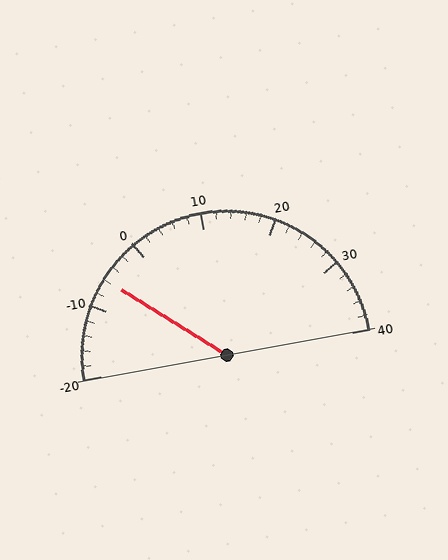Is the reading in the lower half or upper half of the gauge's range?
The reading is in the lower half of the range (-20 to 40).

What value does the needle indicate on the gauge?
The needle indicates approximately -6.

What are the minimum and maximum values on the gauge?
The gauge ranges from -20 to 40.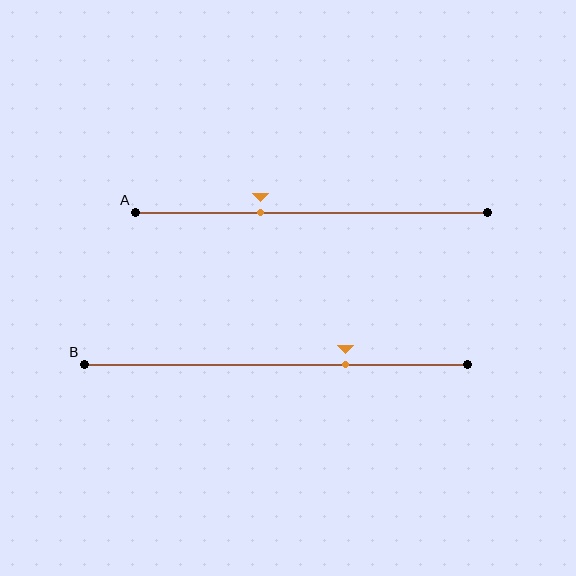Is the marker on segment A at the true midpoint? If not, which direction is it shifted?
No, the marker on segment A is shifted to the left by about 15% of the segment length.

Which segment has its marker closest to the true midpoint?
Segment A has its marker closest to the true midpoint.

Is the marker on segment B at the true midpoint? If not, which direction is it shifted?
No, the marker on segment B is shifted to the right by about 18% of the segment length.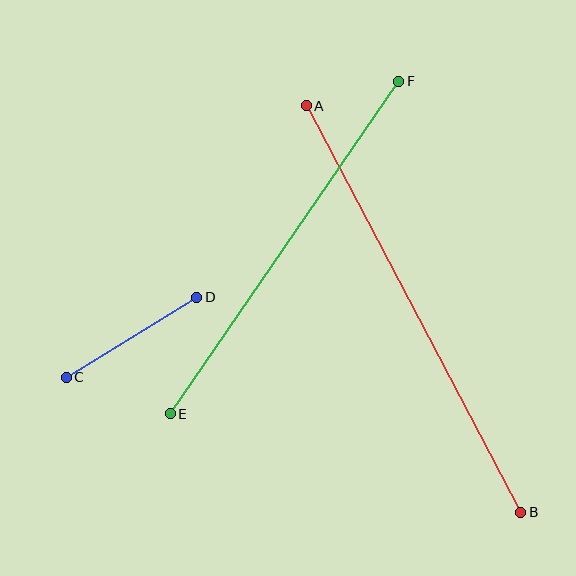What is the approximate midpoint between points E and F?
The midpoint is at approximately (284, 248) pixels.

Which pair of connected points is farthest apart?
Points A and B are farthest apart.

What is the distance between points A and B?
The distance is approximately 460 pixels.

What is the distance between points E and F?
The distance is approximately 404 pixels.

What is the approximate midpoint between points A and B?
The midpoint is at approximately (413, 309) pixels.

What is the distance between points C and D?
The distance is approximately 153 pixels.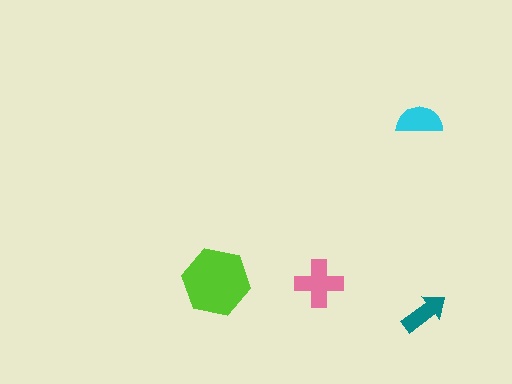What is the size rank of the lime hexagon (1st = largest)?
1st.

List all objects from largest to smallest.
The lime hexagon, the pink cross, the cyan semicircle, the teal arrow.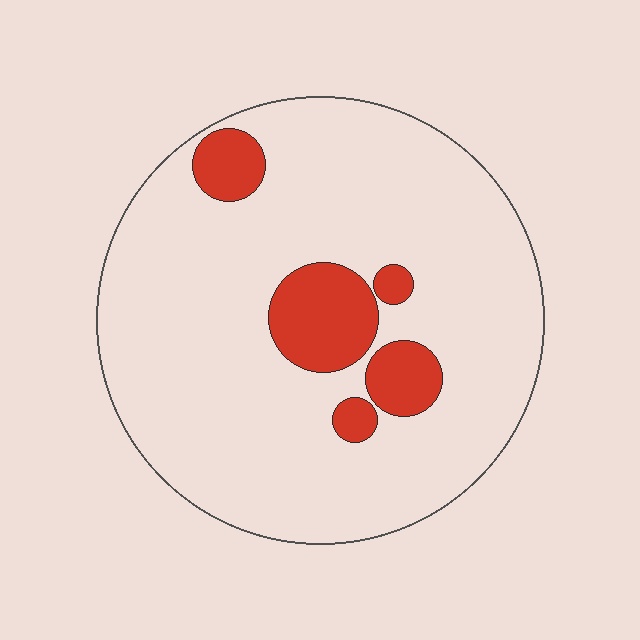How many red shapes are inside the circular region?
5.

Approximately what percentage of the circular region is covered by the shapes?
Approximately 15%.